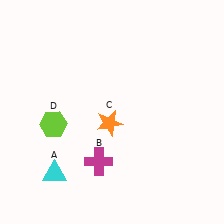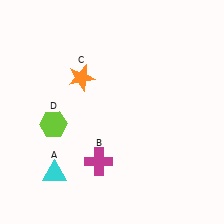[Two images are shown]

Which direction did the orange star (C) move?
The orange star (C) moved up.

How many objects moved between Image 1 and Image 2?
1 object moved between the two images.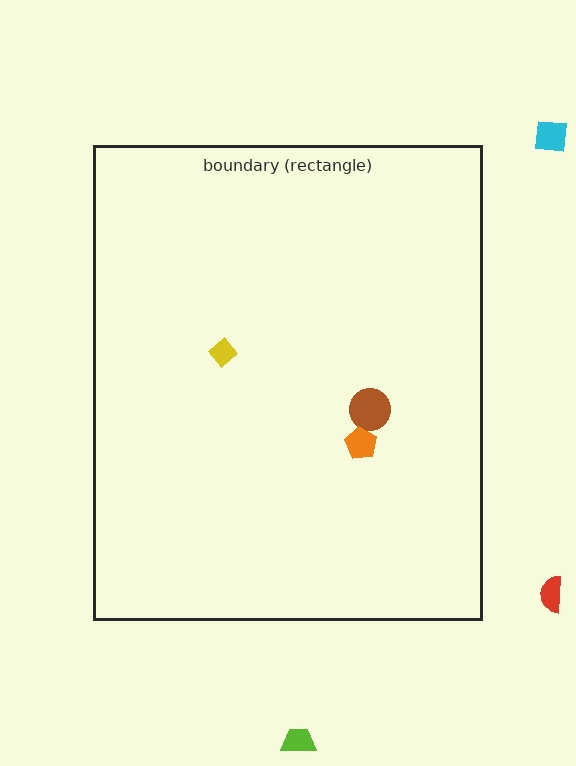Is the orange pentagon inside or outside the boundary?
Inside.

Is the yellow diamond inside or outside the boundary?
Inside.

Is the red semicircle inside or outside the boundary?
Outside.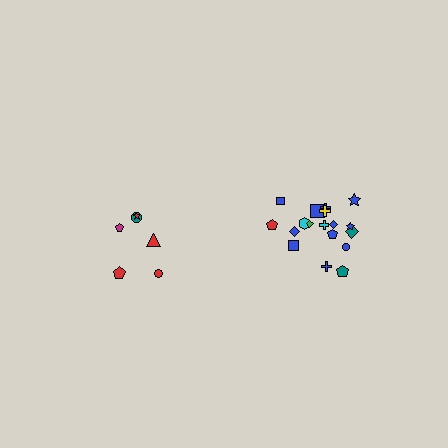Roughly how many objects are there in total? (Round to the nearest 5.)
Roughly 25 objects in total.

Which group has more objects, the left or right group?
The right group.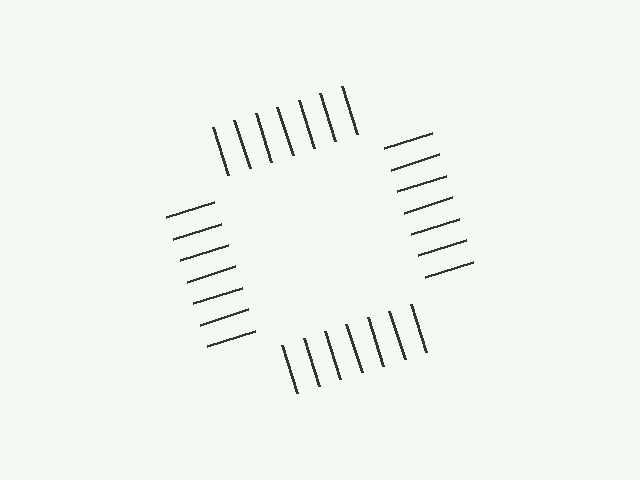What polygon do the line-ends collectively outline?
An illusory square — the line segments terminate on its edges but no continuous stroke is drawn.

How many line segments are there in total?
28 — 7 along each of the 4 edges.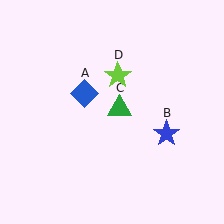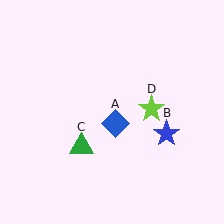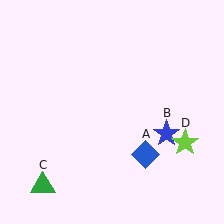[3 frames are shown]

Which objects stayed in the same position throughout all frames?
Blue star (object B) remained stationary.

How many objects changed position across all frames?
3 objects changed position: blue diamond (object A), green triangle (object C), lime star (object D).